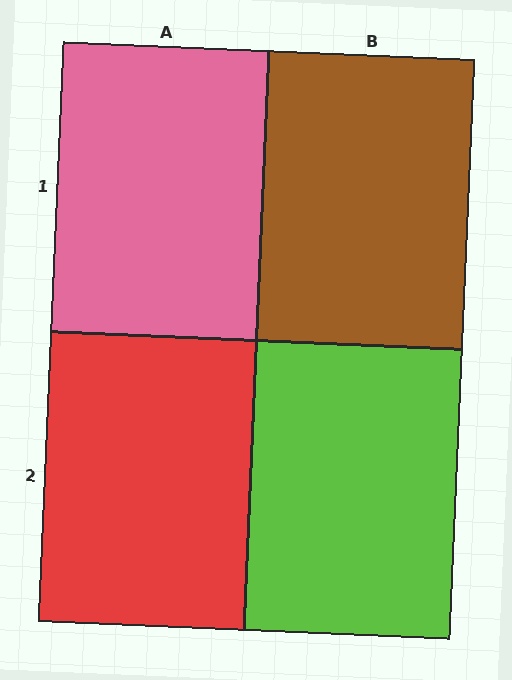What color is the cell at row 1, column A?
Pink.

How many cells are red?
1 cell is red.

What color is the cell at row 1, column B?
Brown.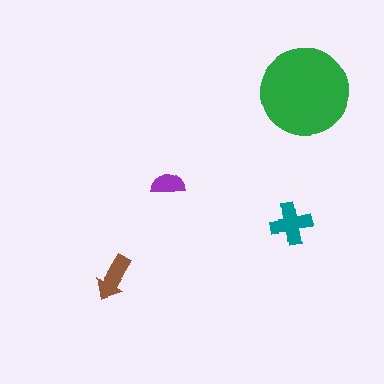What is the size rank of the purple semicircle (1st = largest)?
4th.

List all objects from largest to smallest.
The green circle, the teal cross, the brown arrow, the purple semicircle.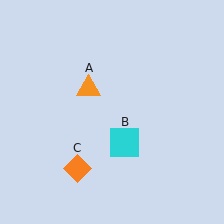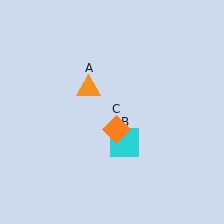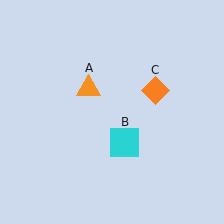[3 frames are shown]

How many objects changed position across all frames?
1 object changed position: orange diamond (object C).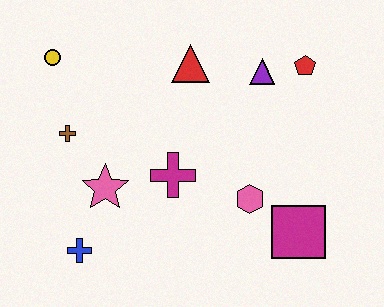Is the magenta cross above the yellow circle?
No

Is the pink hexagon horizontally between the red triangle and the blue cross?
No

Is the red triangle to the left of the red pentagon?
Yes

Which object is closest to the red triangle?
The purple triangle is closest to the red triangle.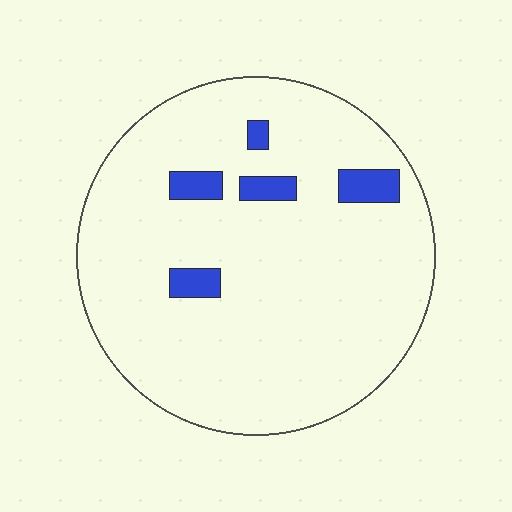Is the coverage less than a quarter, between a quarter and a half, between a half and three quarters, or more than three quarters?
Less than a quarter.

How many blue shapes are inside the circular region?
5.